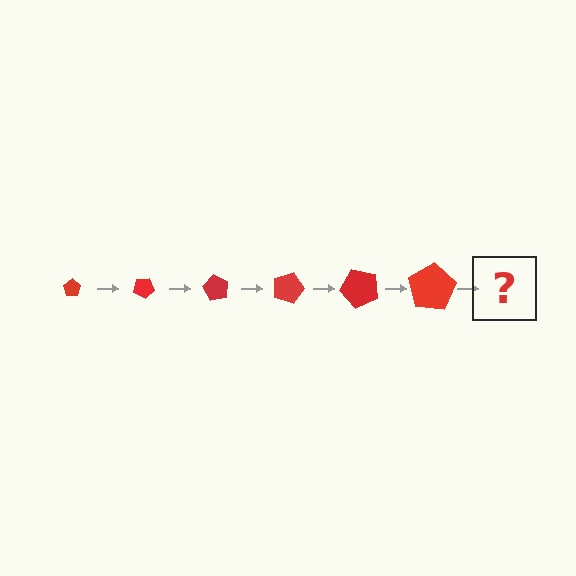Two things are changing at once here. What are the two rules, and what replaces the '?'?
The two rules are that the pentagon grows larger each step and it rotates 30 degrees each step. The '?' should be a pentagon, larger than the previous one and rotated 180 degrees from the start.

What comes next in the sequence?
The next element should be a pentagon, larger than the previous one and rotated 180 degrees from the start.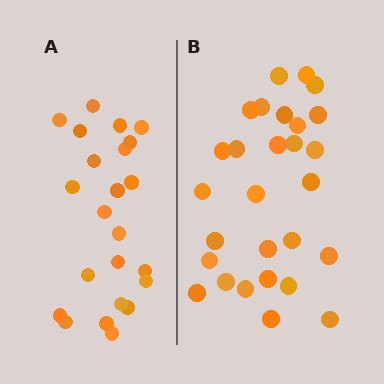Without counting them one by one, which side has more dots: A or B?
Region B (the right region) has more dots.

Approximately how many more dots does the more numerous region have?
Region B has about 5 more dots than region A.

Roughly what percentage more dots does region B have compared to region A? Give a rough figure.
About 20% more.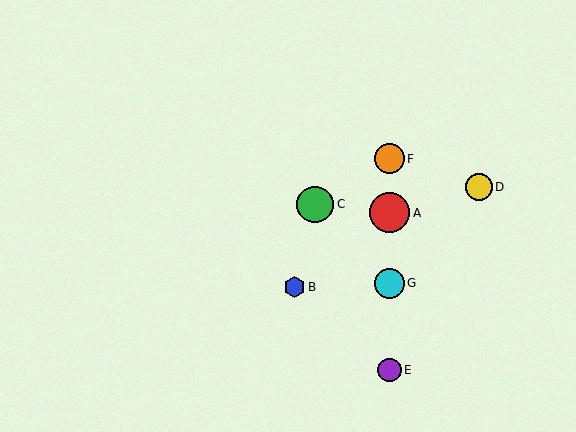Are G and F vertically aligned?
Yes, both are at x≈389.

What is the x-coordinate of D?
Object D is at x≈479.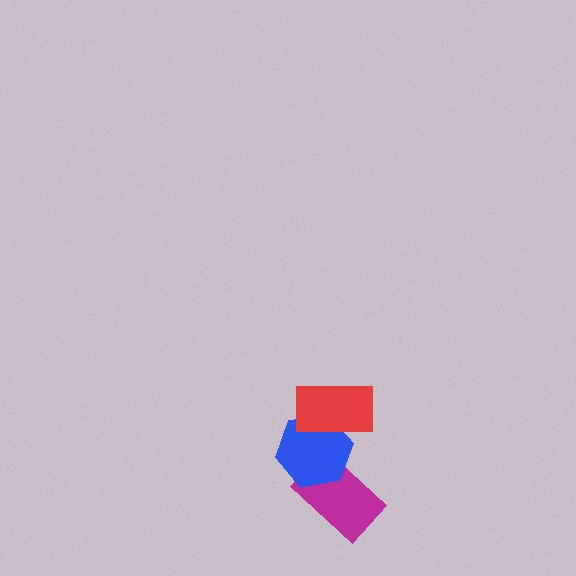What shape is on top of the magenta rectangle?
The blue hexagon is on top of the magenta rectangle.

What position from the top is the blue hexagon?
The blue hexagon is 2nd from the top.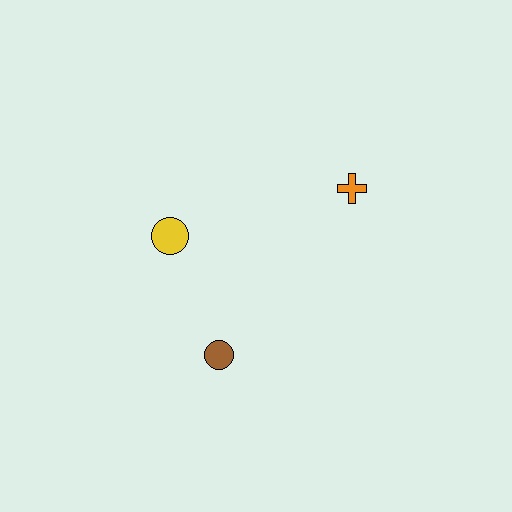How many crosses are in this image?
There is 1 cross.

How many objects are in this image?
There are 3 objects.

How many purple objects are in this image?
There are no purple objects.